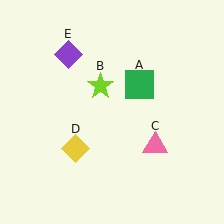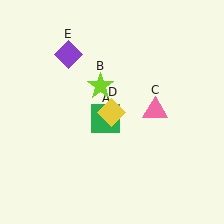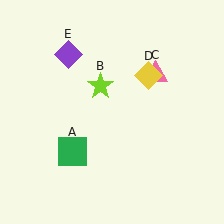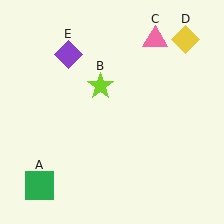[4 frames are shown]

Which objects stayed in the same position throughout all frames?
Lime star (object B) and purple diamond (object E) remained stationary.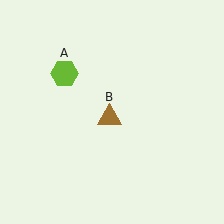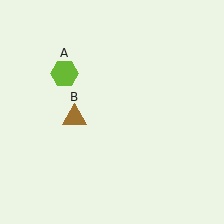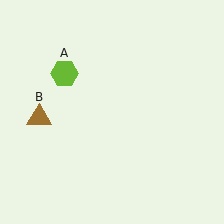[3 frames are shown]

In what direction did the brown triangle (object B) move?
The brown triangle (object B) moved left.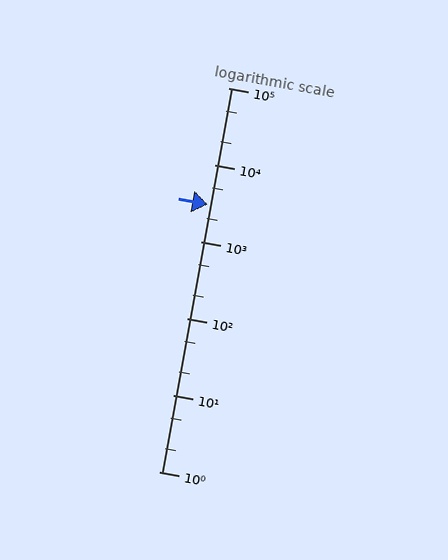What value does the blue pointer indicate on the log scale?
The pointer indicates approximately 3000.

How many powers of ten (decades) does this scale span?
The scale spans 5 decades, from 1 to 100000.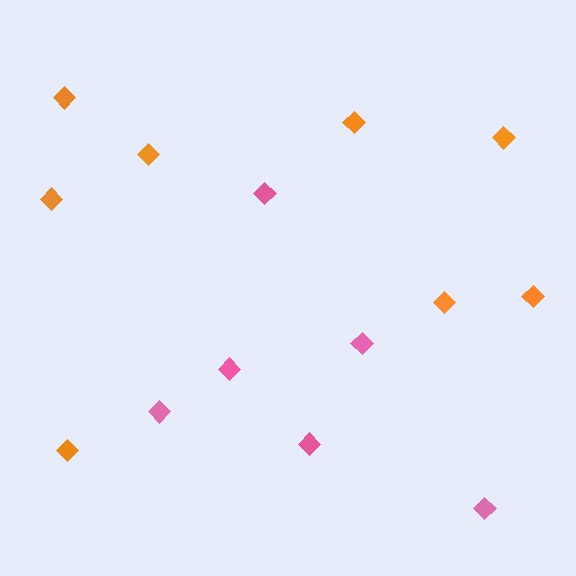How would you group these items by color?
There are 2 groups: one group of orange diamonds (8) and one group of pink diamonds (6).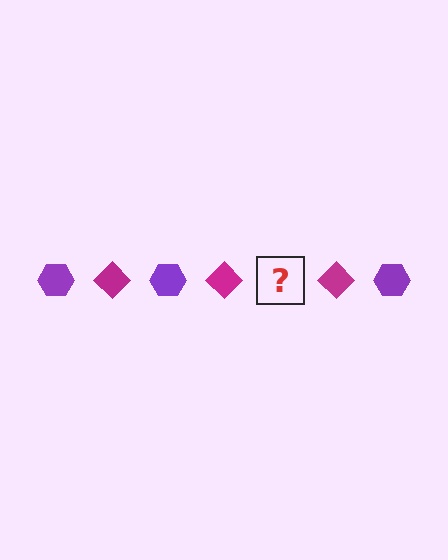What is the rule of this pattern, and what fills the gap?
The rule is that the pattern alternates between purple hexagon and magenta diamond. The gap should be filled with a purple hexagon.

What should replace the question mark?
The question mark should be replaced with a purple hexagon.